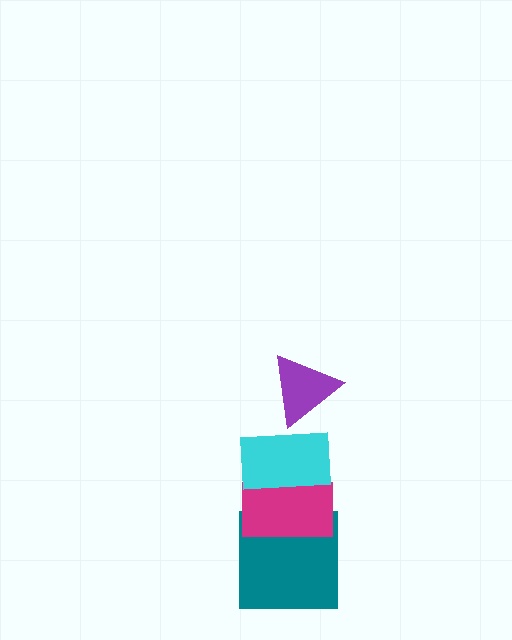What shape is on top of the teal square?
The magenta rectangle is on top of the teal square.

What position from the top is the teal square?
The teal square is 4th from the top.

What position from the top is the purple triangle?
The purple triangle is 1st from the top.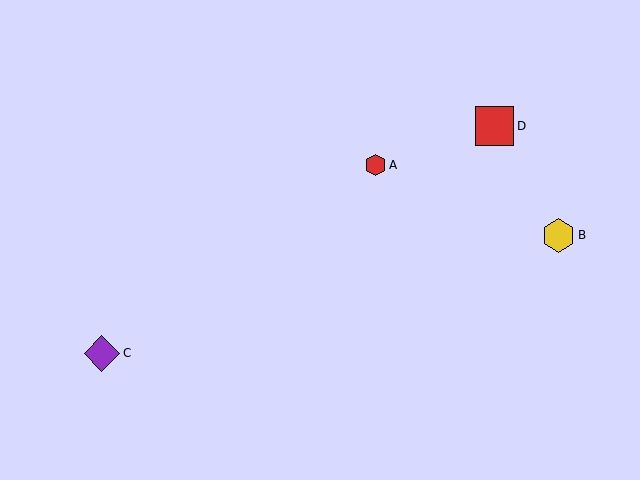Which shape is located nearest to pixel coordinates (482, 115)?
The red square (labeled D) at (494, 126) is nearest to that location.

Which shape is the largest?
The red square (labeled D) is the largest.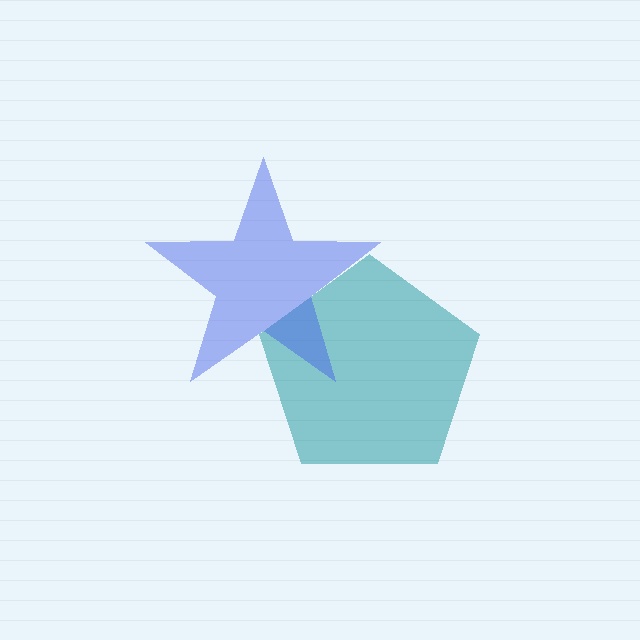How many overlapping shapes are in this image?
There are 2 overlapping shapes in the image.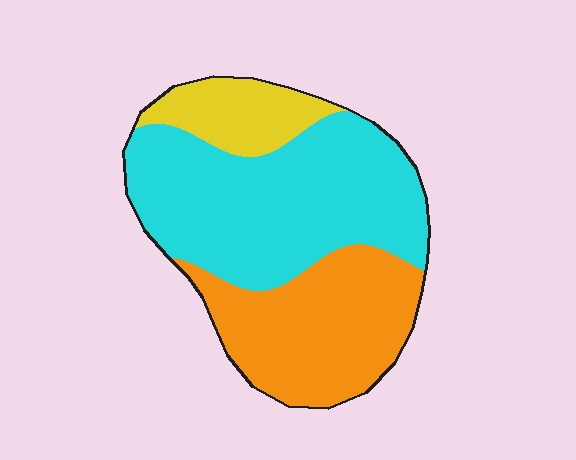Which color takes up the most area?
Cyan, at roughly 50%.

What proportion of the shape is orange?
Orange covers about 35% of the shape.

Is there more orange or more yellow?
Orange.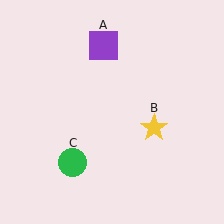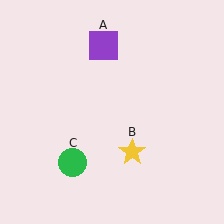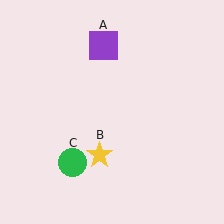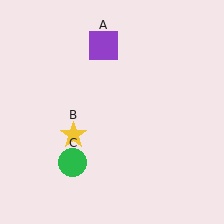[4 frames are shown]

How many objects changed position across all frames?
1 object changed position: yellow star (object B).